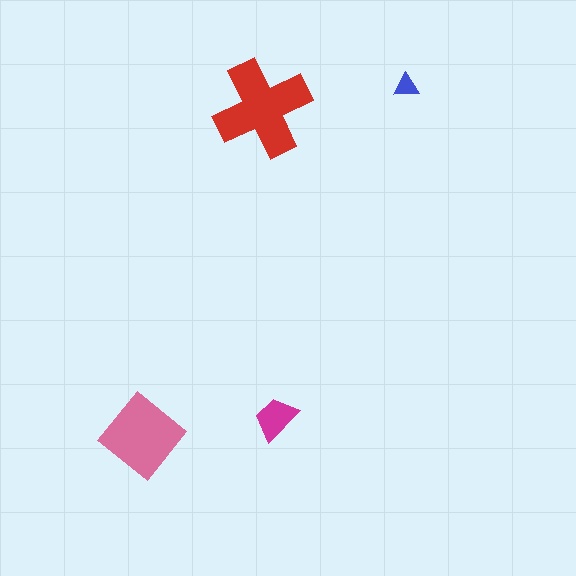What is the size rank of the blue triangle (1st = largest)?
4th.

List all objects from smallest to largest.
The blue triangle, the magenta trapezoid, the pink diamond, the red cross.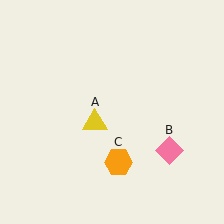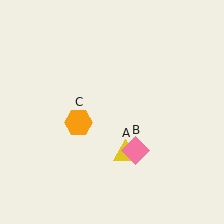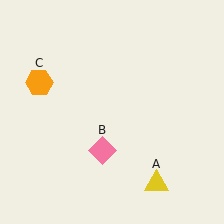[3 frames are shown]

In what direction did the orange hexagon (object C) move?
The orange hexagon (object C) moved up and to the left.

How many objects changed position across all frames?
3 objects changed position: yellow triangle (object A), pink diamond (object B), orange hexagon (object C).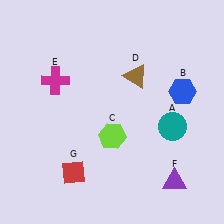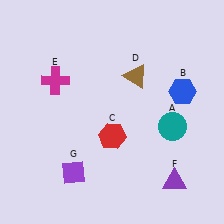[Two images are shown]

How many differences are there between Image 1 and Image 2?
There are 2 differences between the two images.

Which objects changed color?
C changed from lime to red. G changed from red to purple.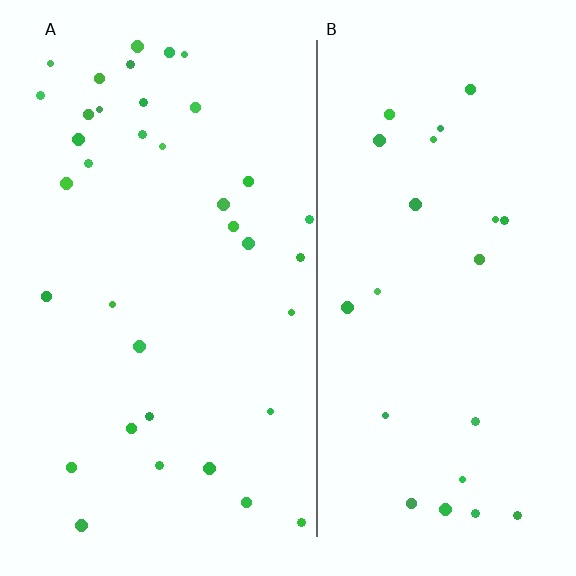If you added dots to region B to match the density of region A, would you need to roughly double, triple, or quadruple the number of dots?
Approximately double.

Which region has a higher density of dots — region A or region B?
A (the left).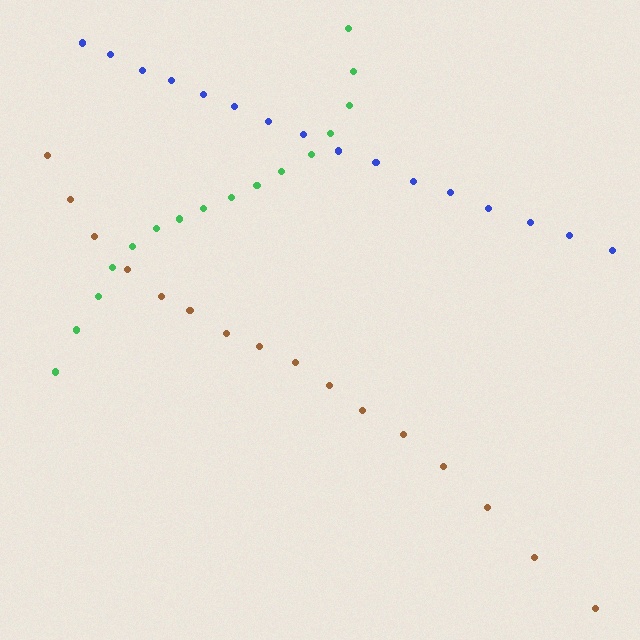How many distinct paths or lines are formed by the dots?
There are 3 distinct paths.